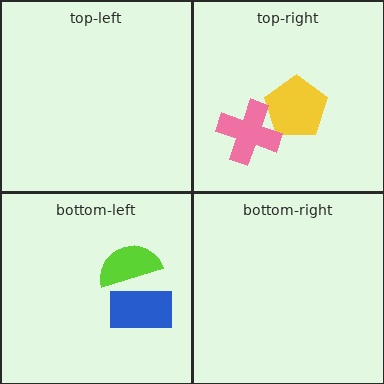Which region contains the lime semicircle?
The bottom-left region.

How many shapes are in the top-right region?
2.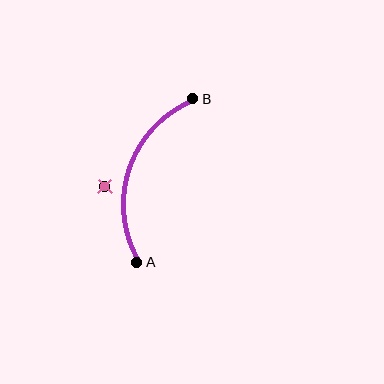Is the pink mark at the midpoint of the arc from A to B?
No — the pink mark does not lie on the arc at all. It sits slightly outside the curve.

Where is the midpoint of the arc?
The arc midpoint is the point on the curve farthest from the straight line joining A and B. It sits to the left of that line.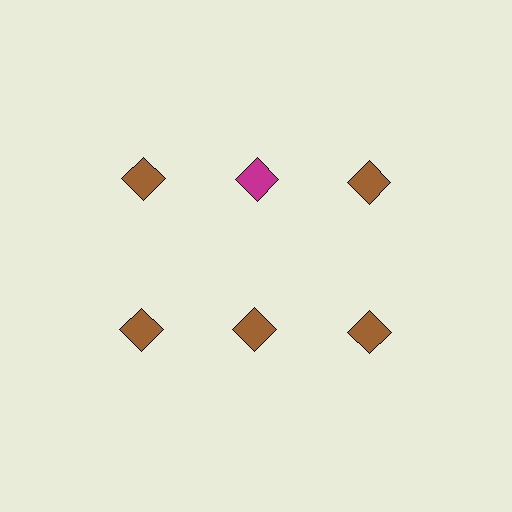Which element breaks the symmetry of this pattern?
The magenta diamond in the top row, second from left column breaks the symmetry. All other shapes are brown diamonds.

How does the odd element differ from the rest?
It has a different color: magenta instead of brown.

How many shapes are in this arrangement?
There are 6 shapes arranged in a grid pattern.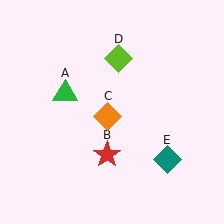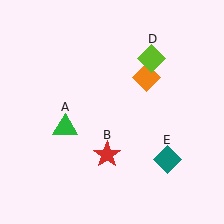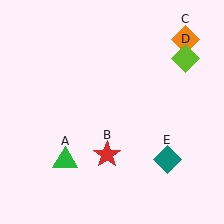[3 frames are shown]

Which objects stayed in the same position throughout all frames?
Red star (object B) and teal diamond (object E) remained stationary.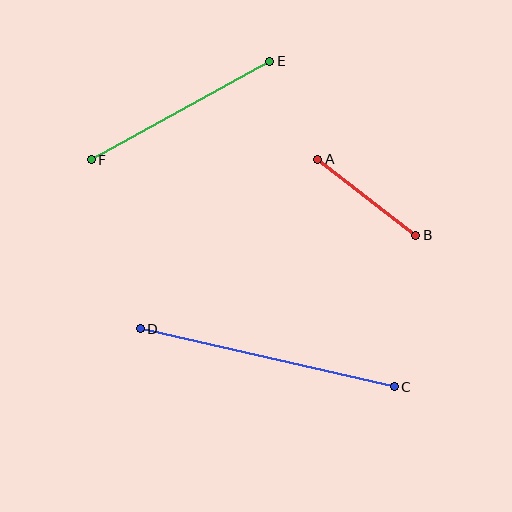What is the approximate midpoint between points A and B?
The midpoint is at approximately (367, 197) pixels.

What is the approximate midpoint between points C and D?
The midpoint is at approximately (267, 358) pixels.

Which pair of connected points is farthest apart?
Points C and D are farthest apart.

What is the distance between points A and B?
The distance is approximately 124 pixels.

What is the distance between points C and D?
The distance is approximately 261 pixels.